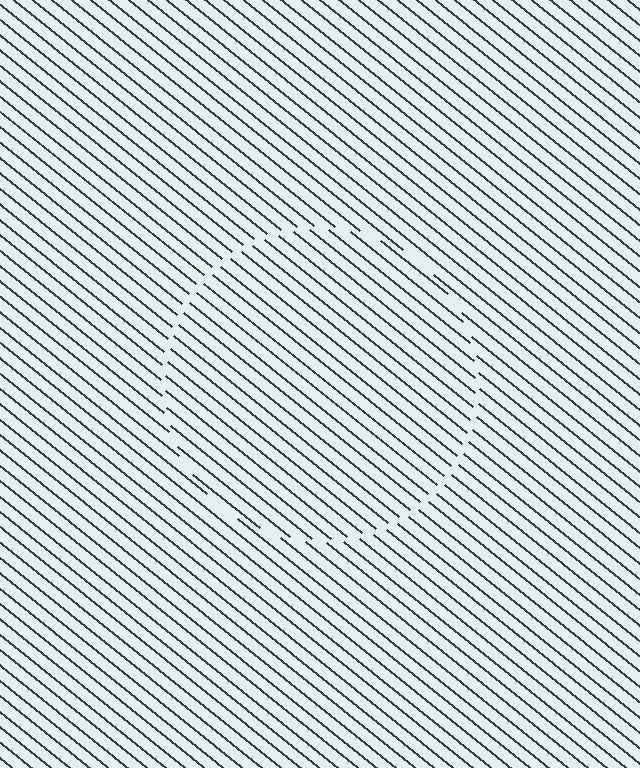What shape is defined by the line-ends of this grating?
An illusory circle. The interior of the shape contains the same grating, shifted by half a period — the contour is defined by the phase discontinuity where line-ends from the inner and outer gratings abut.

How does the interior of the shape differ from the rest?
The interior of the shape contains the same grating, shifted by half a period — the contour is defined by the phase discontinuity where line-ends from the inner and outer gratings abut.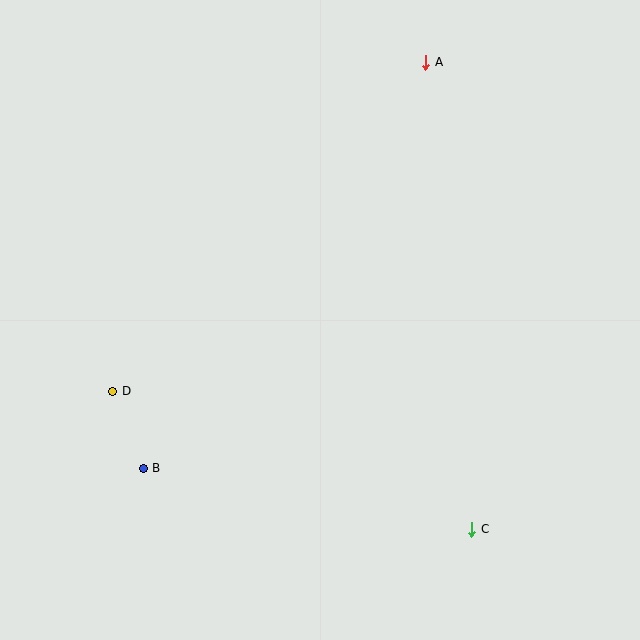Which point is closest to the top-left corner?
Point D is closest to the top-left corner.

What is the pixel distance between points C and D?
The distance between C and D is 385 pixels.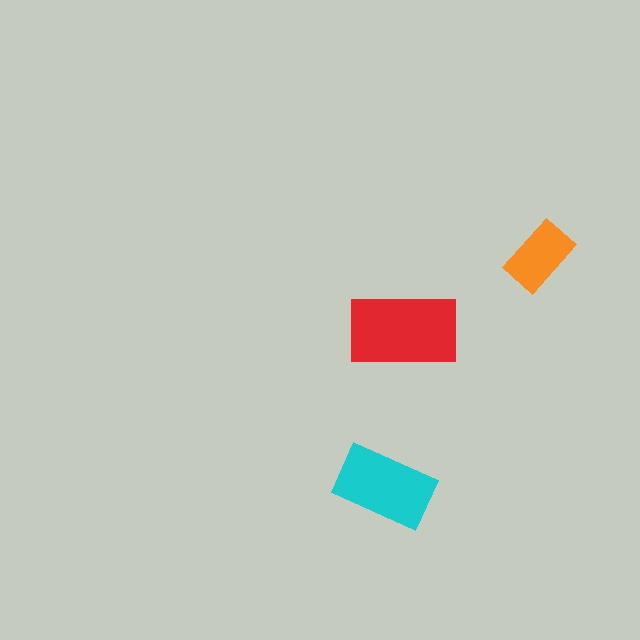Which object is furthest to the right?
The orange rectangle is rightmost.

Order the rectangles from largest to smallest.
the red one, the cyan one, the orange one.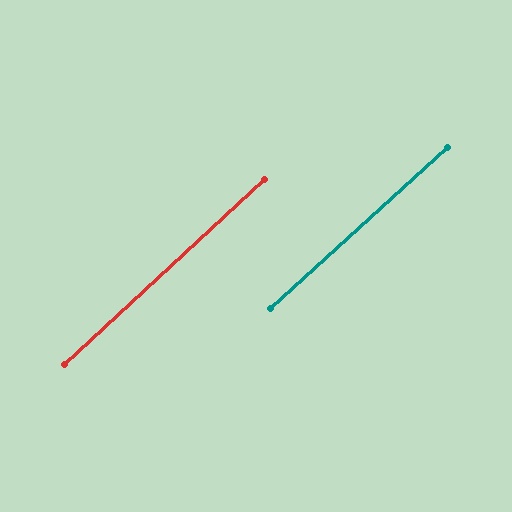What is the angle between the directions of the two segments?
Approximately 1 degree.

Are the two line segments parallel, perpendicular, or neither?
Parallel — their directions differ by only 0.5°.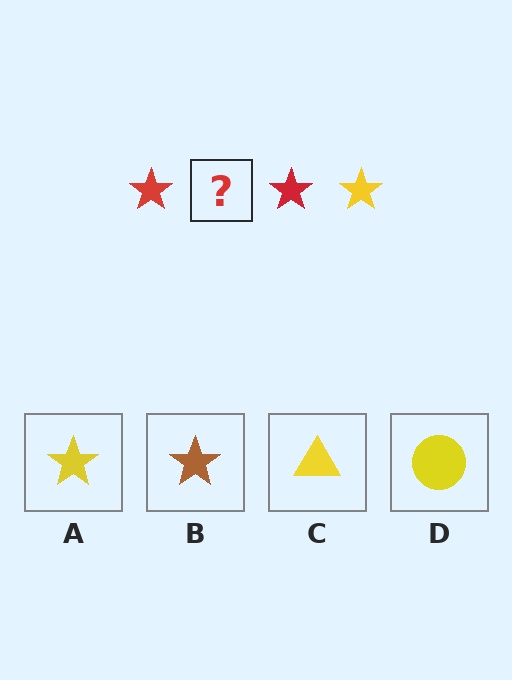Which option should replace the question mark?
Option A.